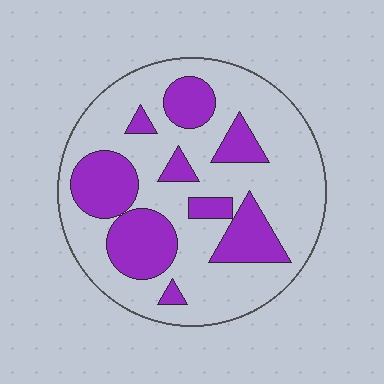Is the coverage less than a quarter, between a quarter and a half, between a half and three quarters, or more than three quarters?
Between a quarter and a half.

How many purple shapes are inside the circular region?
9.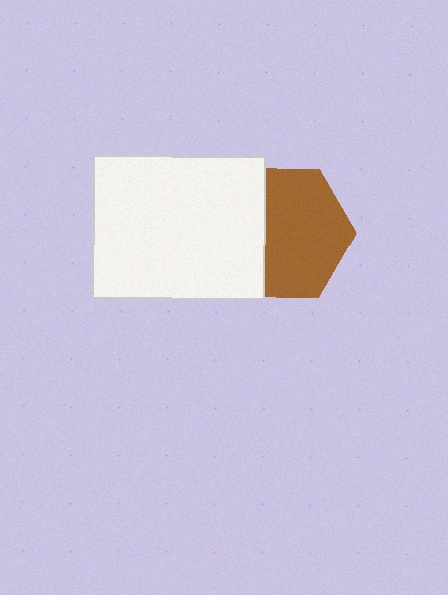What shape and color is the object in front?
The object in front is a white rectangle.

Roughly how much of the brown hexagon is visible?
About half of it is visible (roughly 64%).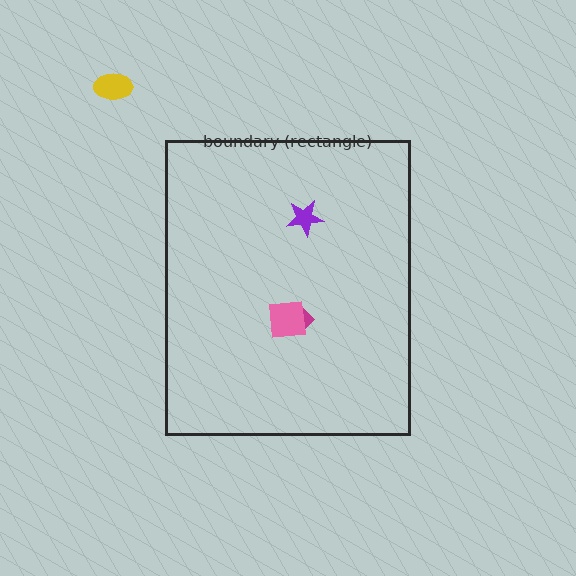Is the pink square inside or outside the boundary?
Inside.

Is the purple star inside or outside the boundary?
Inside.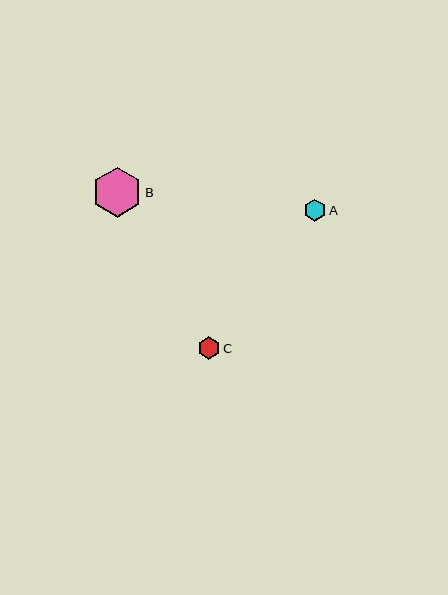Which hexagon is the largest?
Hexagon B is the largest with a size of approximately 50 pixels.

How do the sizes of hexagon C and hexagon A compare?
Hexagon C and hexagon A are approximately the same size.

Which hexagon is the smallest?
Hexagon A is the smallest with a size of approximately 22 pixels.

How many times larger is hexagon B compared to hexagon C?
Hexagon B is approximately 2.2 times the size of hexagon C.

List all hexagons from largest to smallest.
From largest to smallest: B, C, A.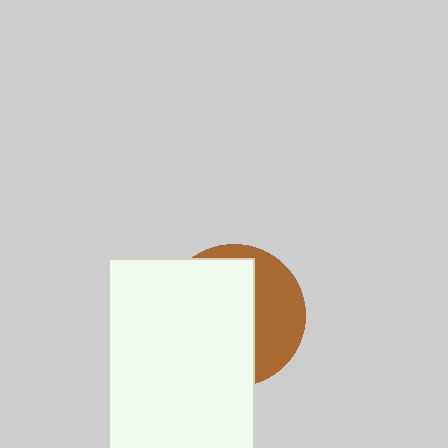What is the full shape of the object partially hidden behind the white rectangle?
The partially hidden object is a brown circle.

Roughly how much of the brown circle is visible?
A small part of it is visible (roughly 35%).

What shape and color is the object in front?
The object in front is a white rectangle.